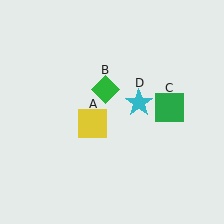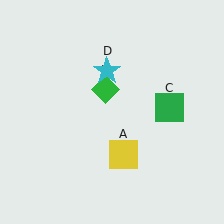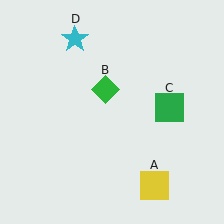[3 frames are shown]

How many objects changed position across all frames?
2 objects changed position: yellow square (object A), cyan star (object D).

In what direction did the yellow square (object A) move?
The yellow square (object A) moved down and to the right.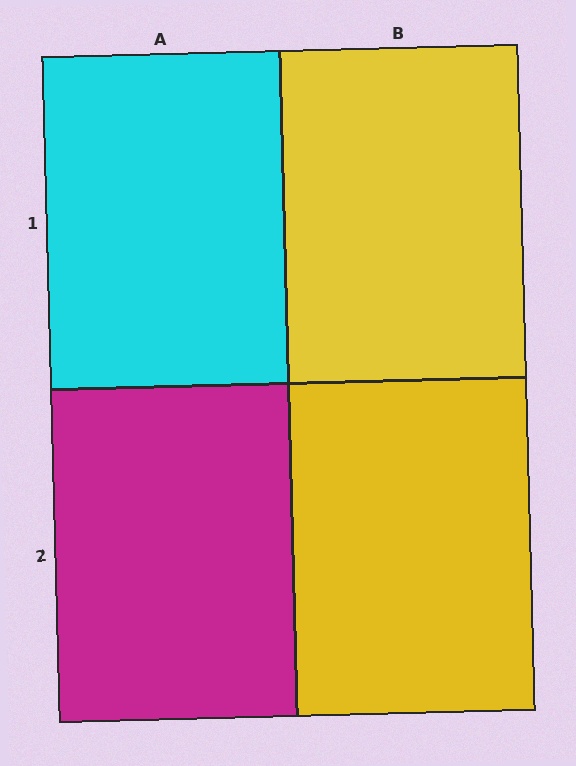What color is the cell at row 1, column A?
Cyan.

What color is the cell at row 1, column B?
Yellow.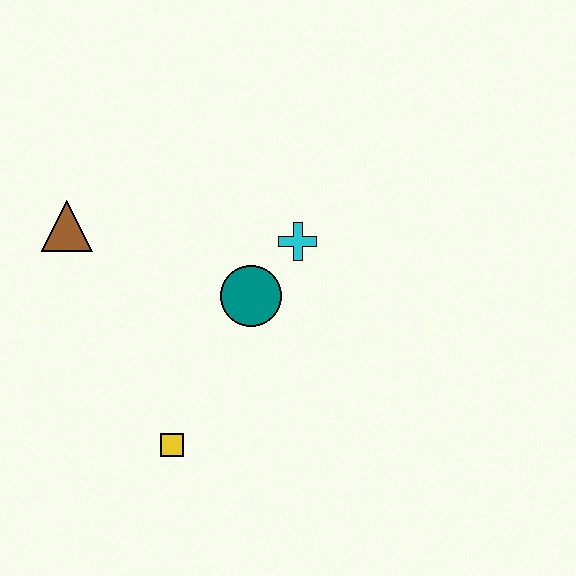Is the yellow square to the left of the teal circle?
Yes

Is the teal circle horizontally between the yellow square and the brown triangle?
No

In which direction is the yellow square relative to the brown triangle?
The yellow square is below the brown triangle.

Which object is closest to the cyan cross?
The teal circle is closest to the cyan cross.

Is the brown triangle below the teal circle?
No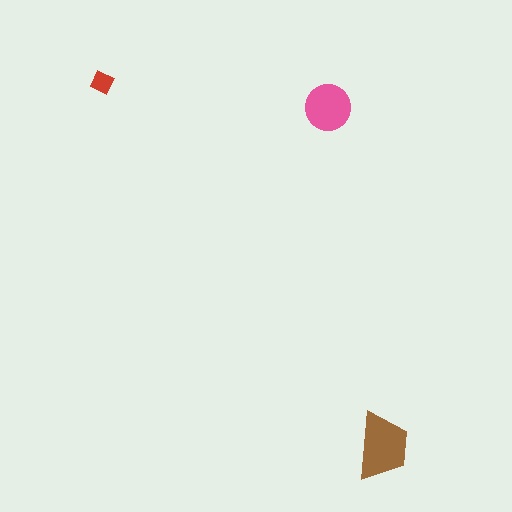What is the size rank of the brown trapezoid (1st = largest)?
1st.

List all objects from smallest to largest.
The red diamond, the pink circle, the brown trapezoid.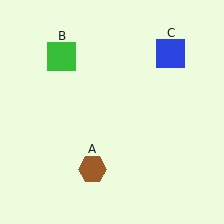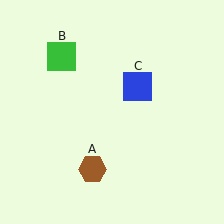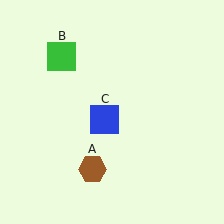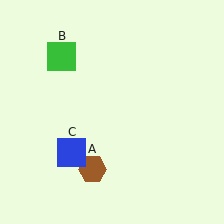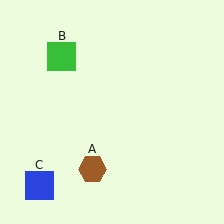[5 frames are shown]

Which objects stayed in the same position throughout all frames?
Brown hexagon (object A) and green square (object B) remained stationary.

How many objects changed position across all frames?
1 object changed position: blue square (object C).